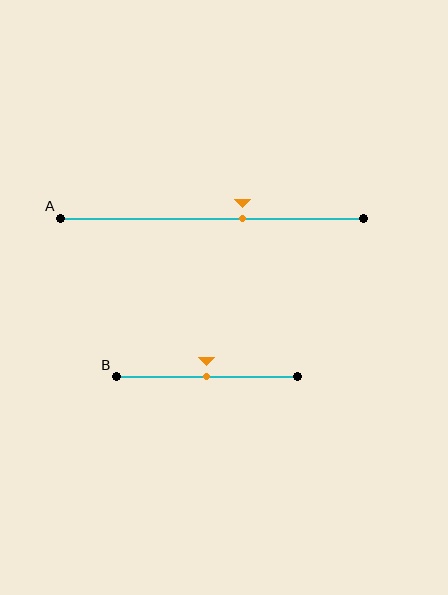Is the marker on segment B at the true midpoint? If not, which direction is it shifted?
Yes, the marker on segment B is at the true midpoint.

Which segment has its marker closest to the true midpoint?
Segment B has its marker closest to the true midpoint.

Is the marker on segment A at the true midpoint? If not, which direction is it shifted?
No, the marker on segment A is shifted to the right by about 10% of the segment length.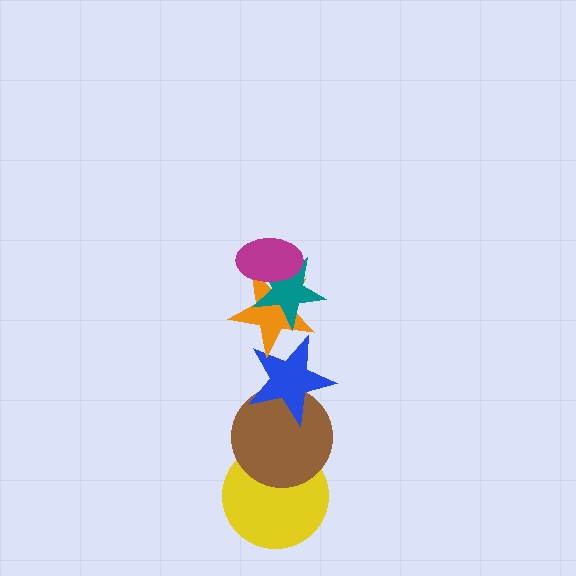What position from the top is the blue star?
The blue star is 4th from the top.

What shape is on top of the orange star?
The teal star is on top of the orange star.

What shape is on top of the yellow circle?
The brown circle is on top of the yellow circle.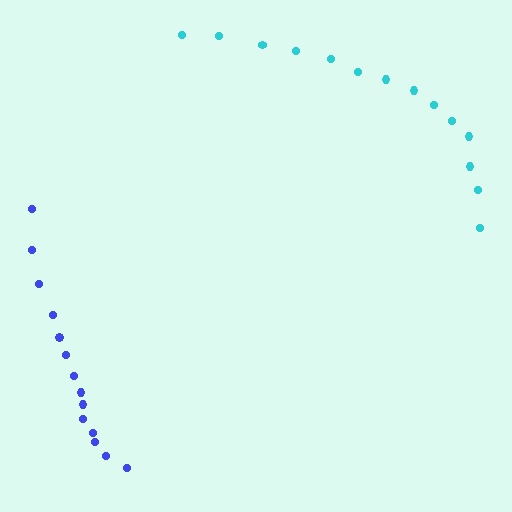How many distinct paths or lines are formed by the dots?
There are 2 distinct paths.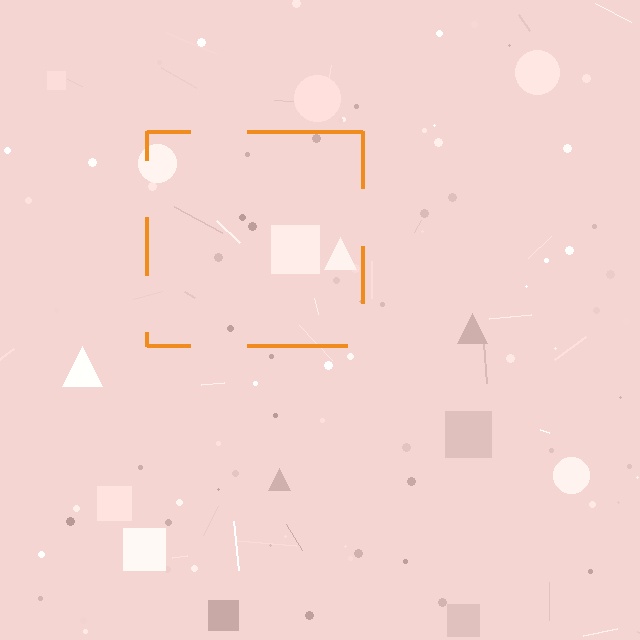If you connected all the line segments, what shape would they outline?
They would outline a square.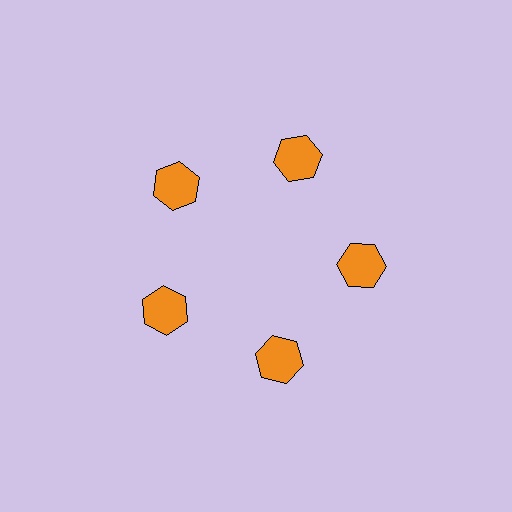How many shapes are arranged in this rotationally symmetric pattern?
There are 5 shapes, arranged in 5 groups of 1.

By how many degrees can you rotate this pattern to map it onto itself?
The pattern maps onto itself every 72 degrees of rotation.